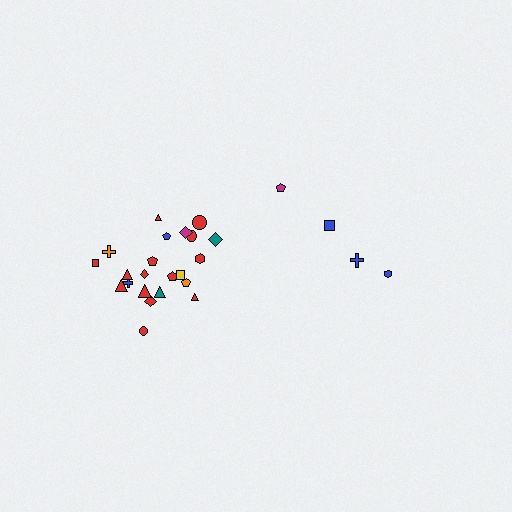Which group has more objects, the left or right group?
The left group.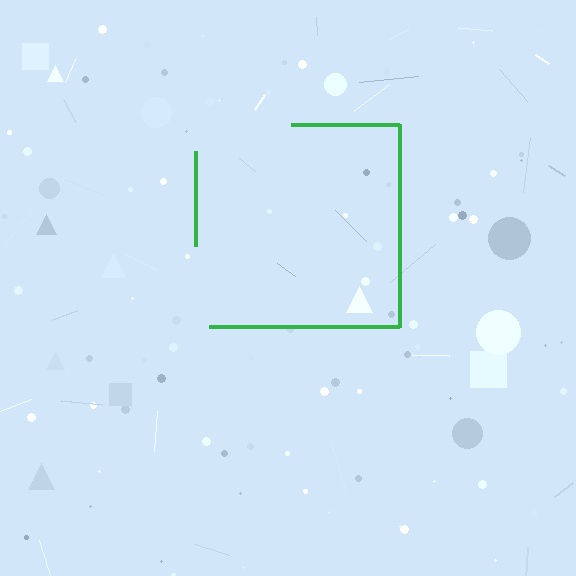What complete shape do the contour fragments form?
The contour fragments form a square.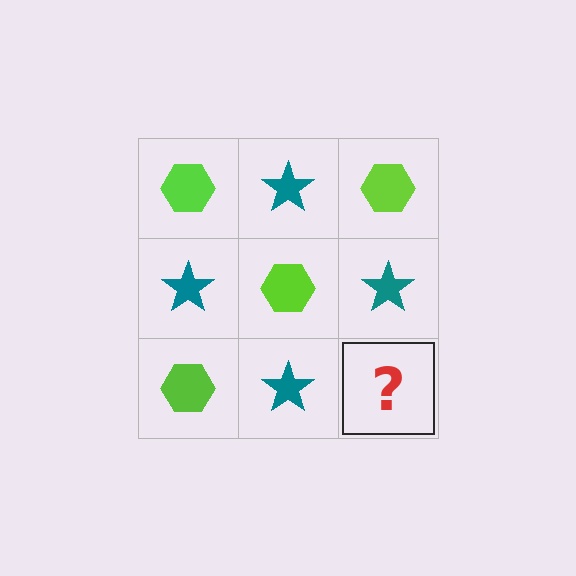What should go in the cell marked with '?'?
The missing cell should contain a lime hexagon.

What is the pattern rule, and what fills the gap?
The rule is that it alternates lime hexagon and teal star in a checkerboard pattern. The gap should be filled with a lime hexagon.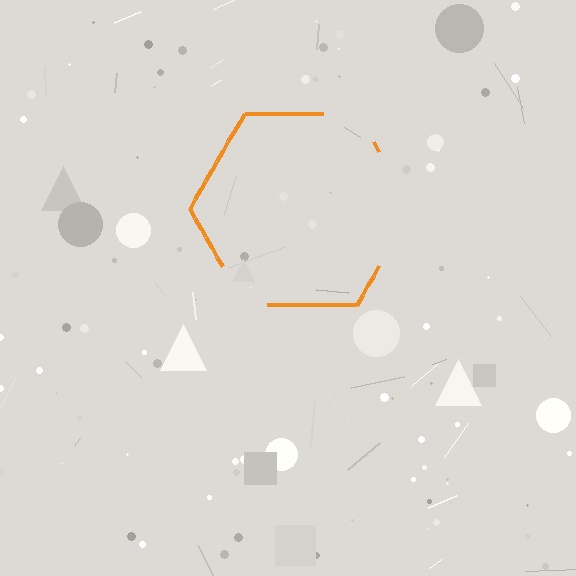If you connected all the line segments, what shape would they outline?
They would outline a hexagon.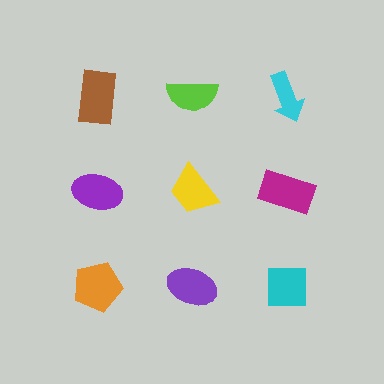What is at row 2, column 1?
A purple ellipse.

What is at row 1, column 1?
A brown rectangle.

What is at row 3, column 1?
An orange pentagon.